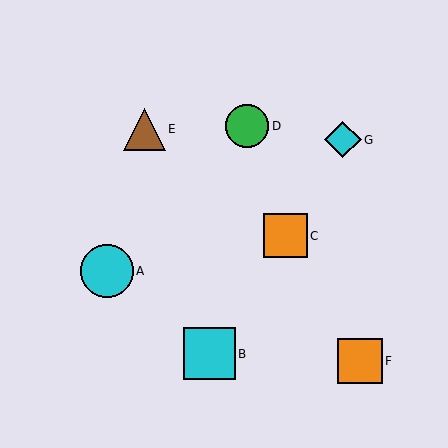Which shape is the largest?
The cyan circle (labeled A) is the largest.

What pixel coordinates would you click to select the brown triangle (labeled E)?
Click at (144, 129) to select the brown triangle E.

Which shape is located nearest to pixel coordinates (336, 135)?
The cyan diamond (labeled G) at (343, 140) is nearest to that location.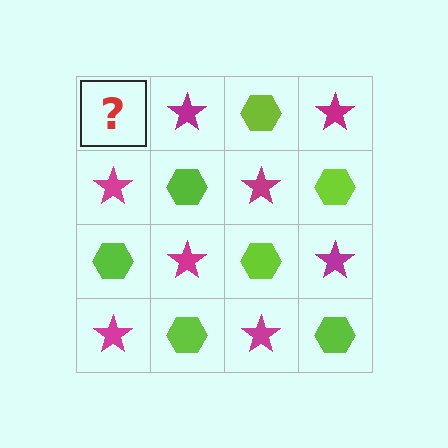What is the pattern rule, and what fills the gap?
The rule is that it alternates lime hexagon and magenta star in a checkerboard pattern. The gap should be filled with a lime hexagon.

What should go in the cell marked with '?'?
The missing cell should contain a lime hexagon.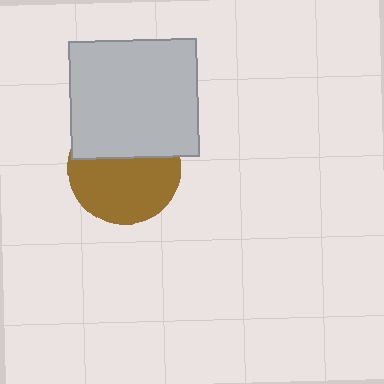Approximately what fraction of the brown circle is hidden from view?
Roughly 40% of the brown circle is hidden behind the light gray rectangle.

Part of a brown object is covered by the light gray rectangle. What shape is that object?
It is a circle.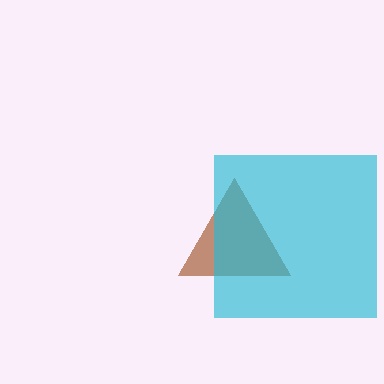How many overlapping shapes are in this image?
There are 2 overlapping shapes in the image.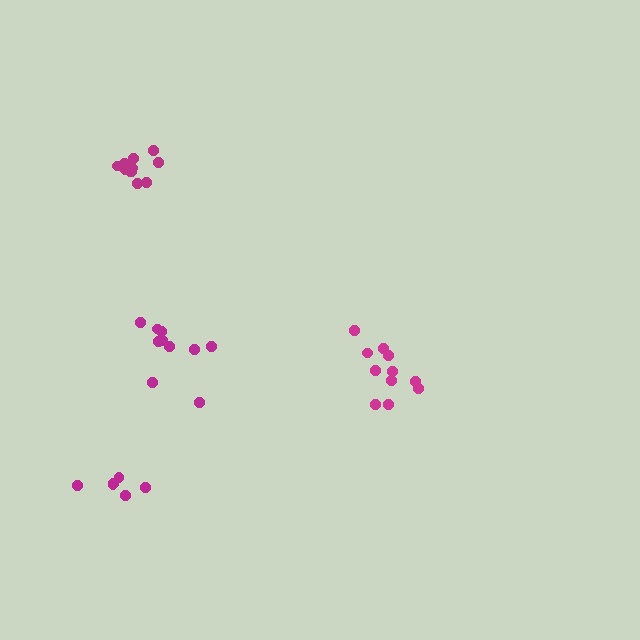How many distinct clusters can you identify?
There are 4 distinct clusters.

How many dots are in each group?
Group 1: 11 dots, Group 2: 6 dots, Group 3: 10 dots, Group 4: 11 dots (38 total).